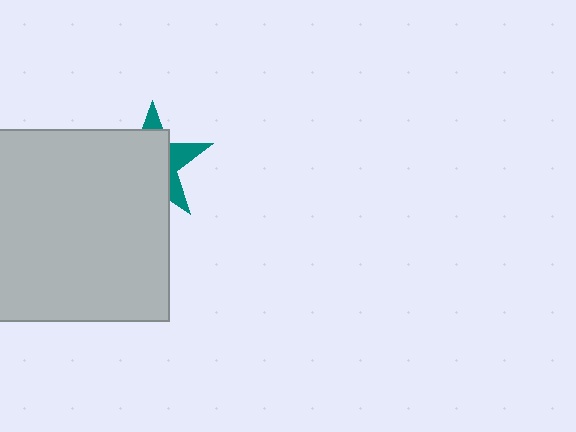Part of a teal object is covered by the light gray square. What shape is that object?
It is a star.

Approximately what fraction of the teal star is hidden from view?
Roughly 68% of the teal star is hidden behind the light gray square.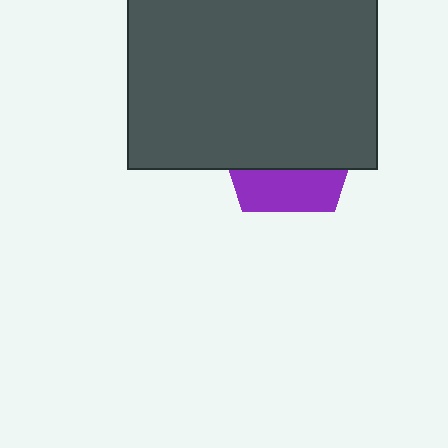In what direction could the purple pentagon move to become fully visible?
The purple pentagon could move down. That would shift it out from behind the dark gray rectangle entirely.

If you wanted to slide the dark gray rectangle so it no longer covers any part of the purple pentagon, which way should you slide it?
Slide it up — that is the most direct way to separate the two shapes.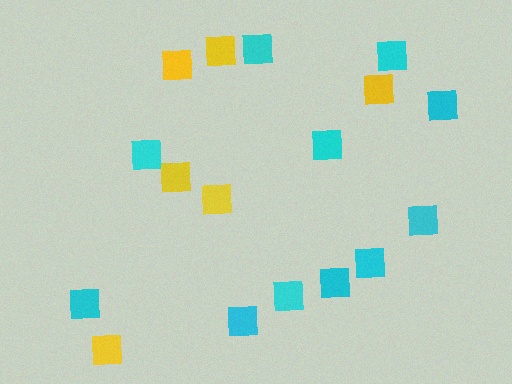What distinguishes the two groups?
There are 2 groups: one group of cyan squares (11) and one group of yellow squares (6).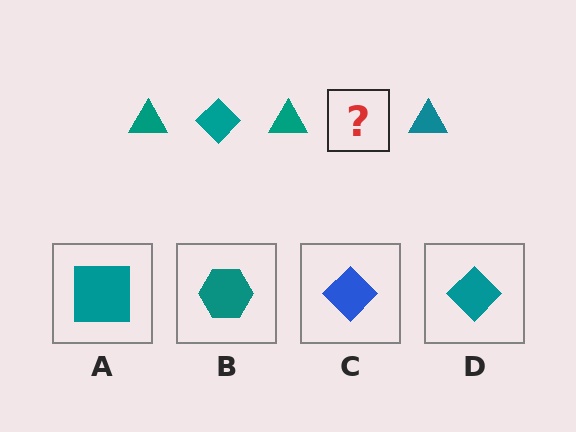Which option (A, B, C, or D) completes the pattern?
D.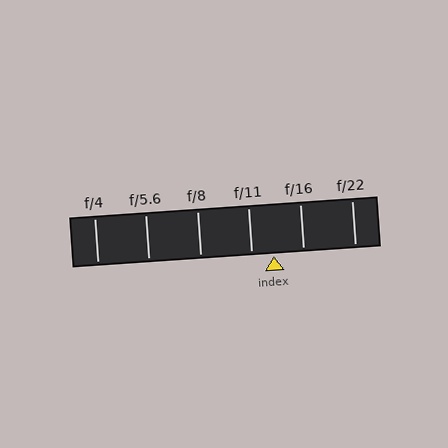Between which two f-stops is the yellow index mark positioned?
The index mark is between f/11 and f/16.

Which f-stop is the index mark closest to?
The index mark is closest to f/11.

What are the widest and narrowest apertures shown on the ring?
The widest aperture shown is f/4 and the narrowest is f/22.